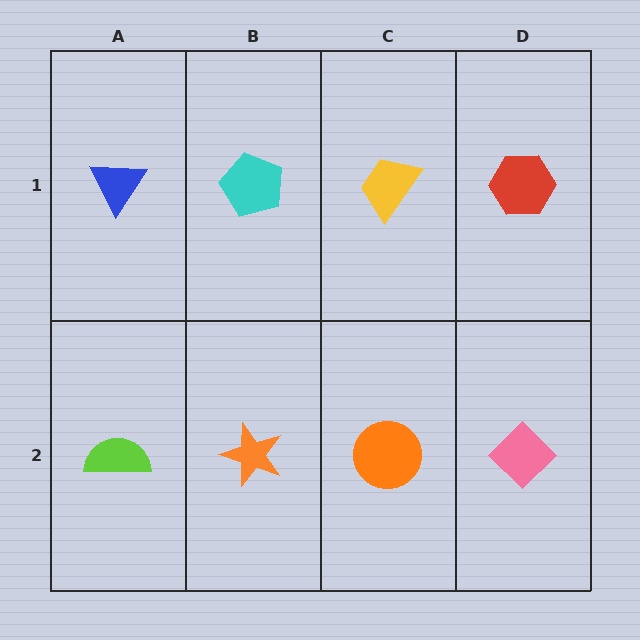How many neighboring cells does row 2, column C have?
3.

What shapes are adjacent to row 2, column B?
A cyan pentagon (row 1, column B), a lime semicircle (row 2, column A), an orange circle (row 2, column C).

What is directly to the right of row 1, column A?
A cyan pentagon.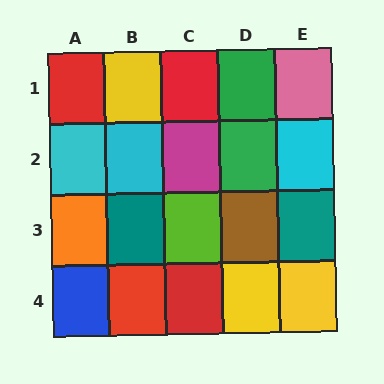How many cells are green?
2 cells are green.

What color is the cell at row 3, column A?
Orange.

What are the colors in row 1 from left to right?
Red, yellow, red, green, pink.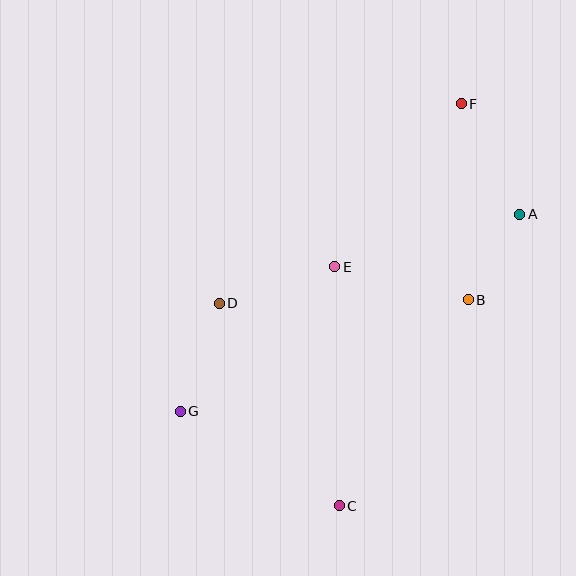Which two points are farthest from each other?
Points C and F are farthest from each other.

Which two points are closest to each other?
Points A and B are closest to each other.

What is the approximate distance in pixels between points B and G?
The distance between B and G is approximately 309 pixels.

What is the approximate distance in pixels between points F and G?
The distance between F and G is approximately 417 pixels.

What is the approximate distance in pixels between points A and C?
The distance between A and C is approximately 343 pixels.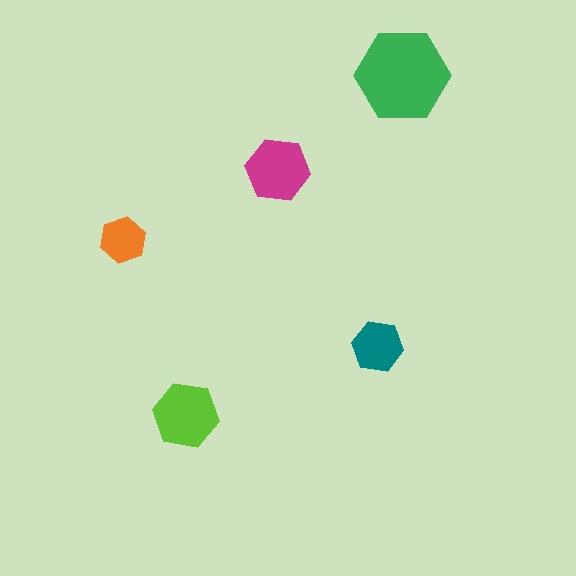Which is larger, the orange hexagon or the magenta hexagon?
The magenta one.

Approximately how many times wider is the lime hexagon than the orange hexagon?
About 1.5 times wider.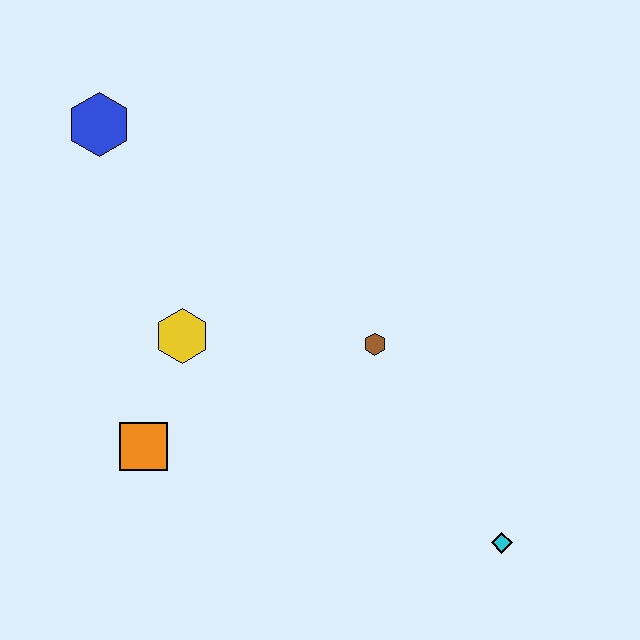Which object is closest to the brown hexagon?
The yellow hexagon is closest to the brown hexagon.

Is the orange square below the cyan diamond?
No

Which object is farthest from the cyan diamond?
The blue hexagon is farthest from the cyan diamond.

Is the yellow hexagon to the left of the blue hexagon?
No